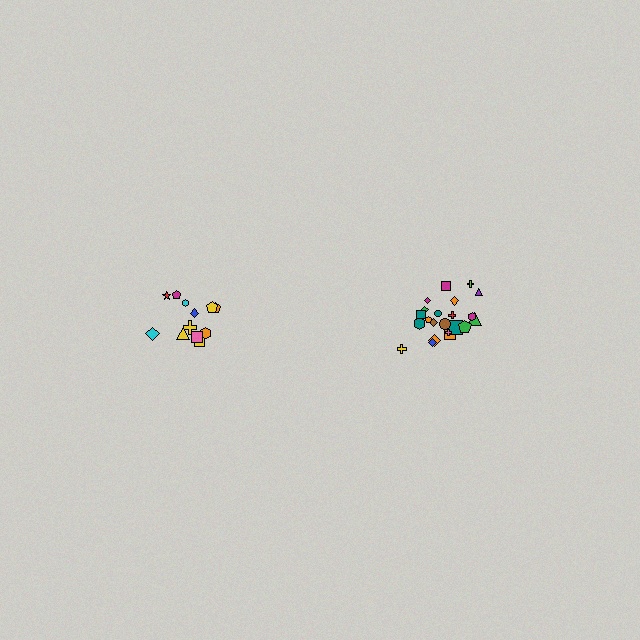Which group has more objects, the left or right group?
The right group.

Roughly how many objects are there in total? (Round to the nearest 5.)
Roughly 35 objects in total.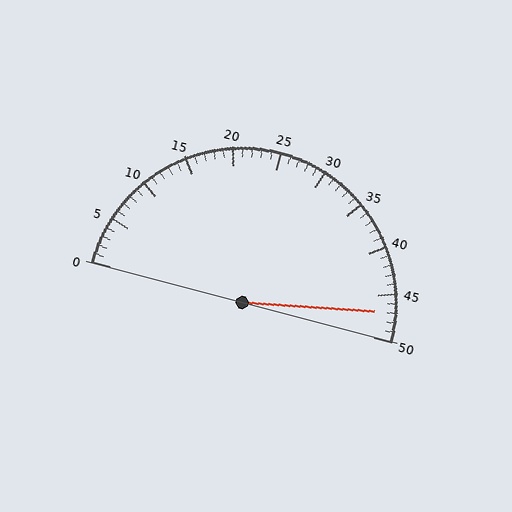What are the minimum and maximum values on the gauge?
The gauge ranges from 0 to 50.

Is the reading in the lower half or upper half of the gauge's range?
The reading is in the upper half of the range (0 to 50).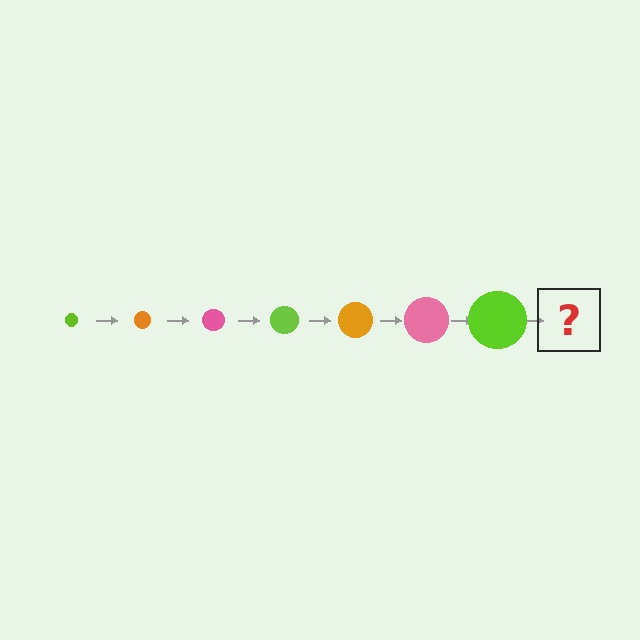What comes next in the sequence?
The next element should be an orange circle, larger than the previous one.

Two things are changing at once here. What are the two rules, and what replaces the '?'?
The two rules are that the circle grows larger each step and the color cycles through lime, orange, and pink. The '?' should be an orange circle, larger than the previous one.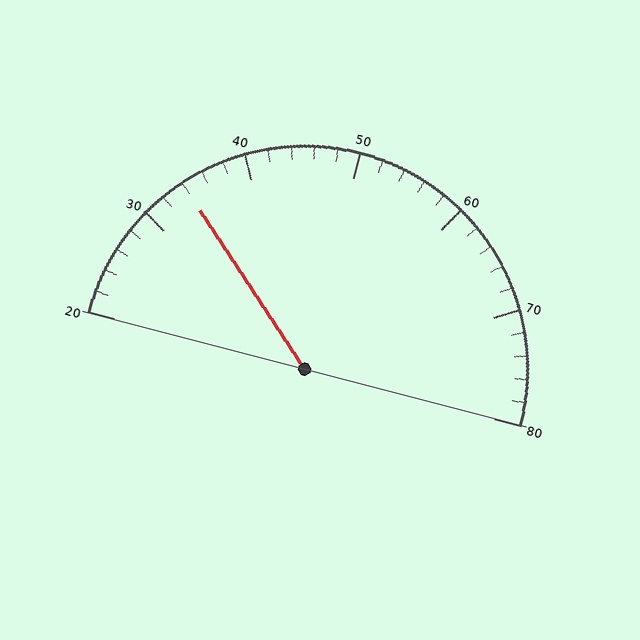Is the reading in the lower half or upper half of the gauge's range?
The reading is in the lower half of the range (20 to 80).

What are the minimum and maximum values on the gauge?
The gauge ranges from 20 to 80.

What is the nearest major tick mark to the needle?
The nearest major tick mark is 30.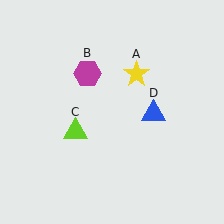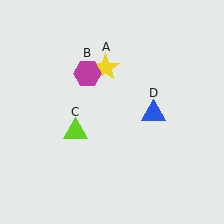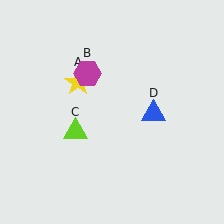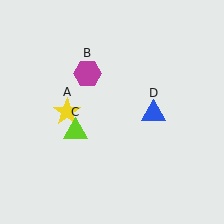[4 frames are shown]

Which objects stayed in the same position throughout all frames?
Magenta hexagon (object B) and lime triangle (object C) and blue triangle (object D) remained stationary.